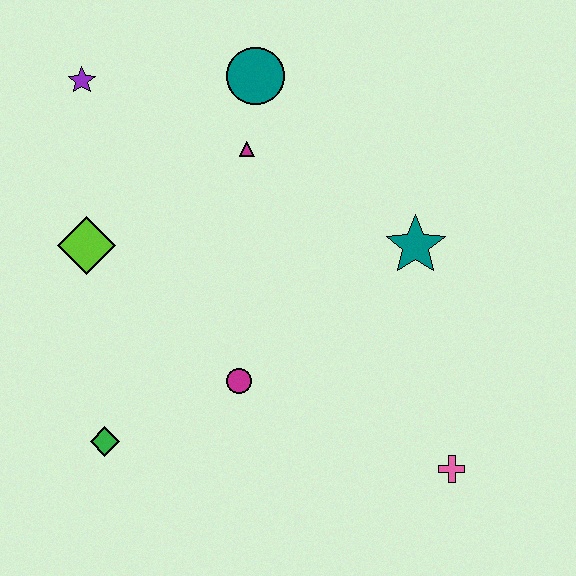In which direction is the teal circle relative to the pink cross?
The teal circle is above the pink cross.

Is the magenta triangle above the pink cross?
Yes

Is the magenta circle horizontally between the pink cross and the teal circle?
No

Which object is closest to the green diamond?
The magenta circle is closest to the green diamond.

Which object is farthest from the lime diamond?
The pink cross is farthest from the lime diamond.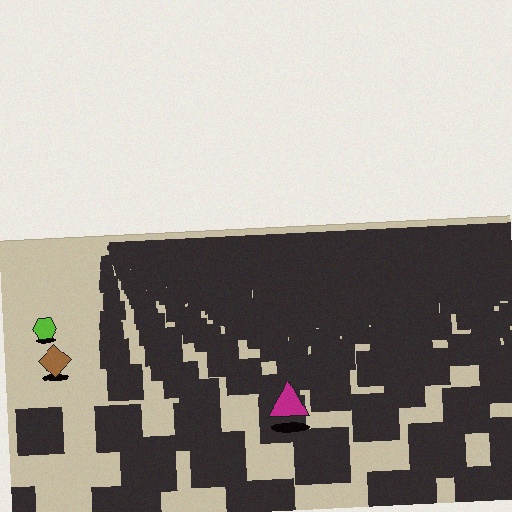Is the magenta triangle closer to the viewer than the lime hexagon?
Yes. The magenta triangle is closer — you can tell from the texture gradient: the ground texture is coarser near it.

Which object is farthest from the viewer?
The lime hexagon is farthest from the viewer. It appears smaller and the ground texture around it is denser.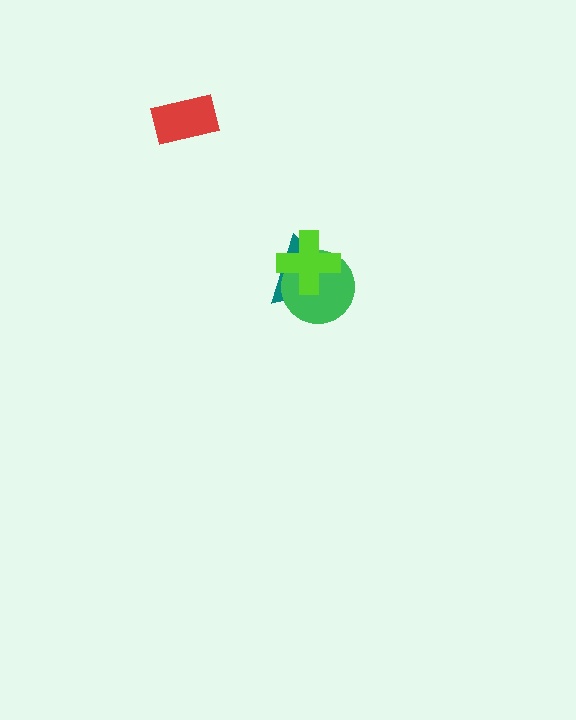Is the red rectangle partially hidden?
No, no other shape covers it.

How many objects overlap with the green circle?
2 objects overlap with the green circle.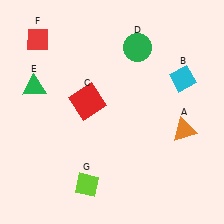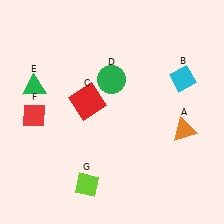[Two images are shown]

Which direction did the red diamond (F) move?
The red diamond (F) moved down.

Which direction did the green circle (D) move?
The green circle (D) moved down.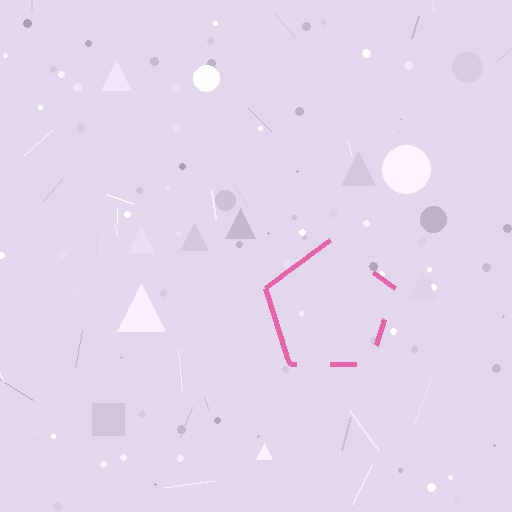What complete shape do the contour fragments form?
The contour fragments form a pentagon.